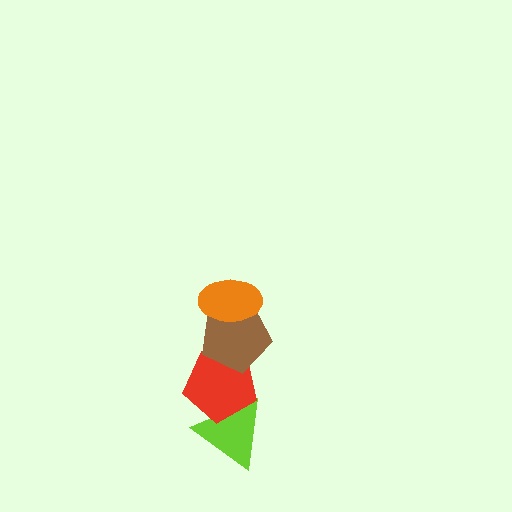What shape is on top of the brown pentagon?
The orange ellipse is on top of the brown pentagon.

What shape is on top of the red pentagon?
The brown pentagon is on top of the red pentagon.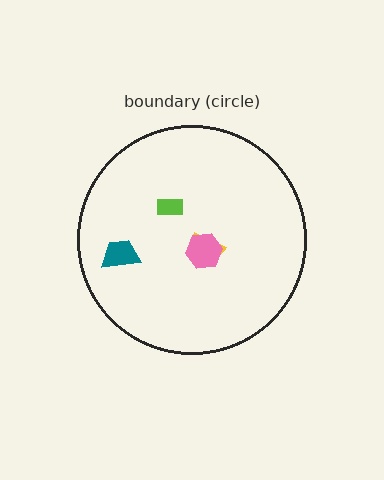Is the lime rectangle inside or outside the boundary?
Inside.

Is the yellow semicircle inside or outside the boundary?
Inside.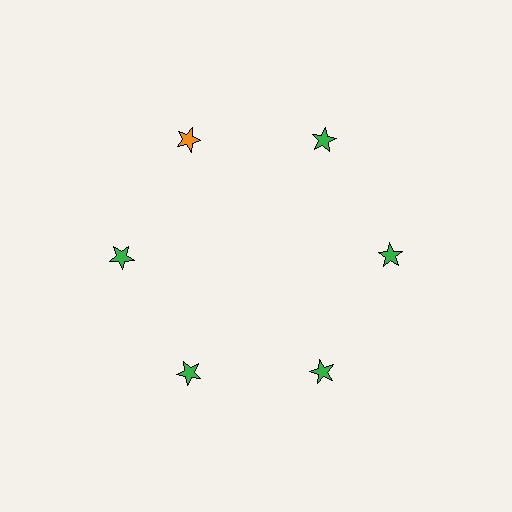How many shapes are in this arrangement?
There are 6 shapes arranged in a ring pattern.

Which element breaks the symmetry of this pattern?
The orange star at roughly the 11 o'clock position breaks the symmetry. All other shapes are green stars.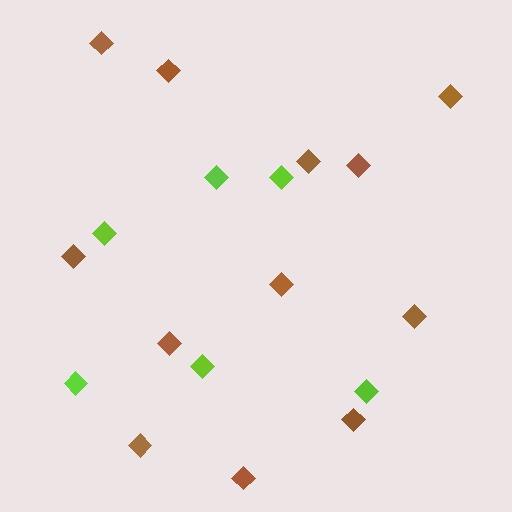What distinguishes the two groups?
There are 2 groups: one group of brown diamonds (12) and one group of lime diamonds (6).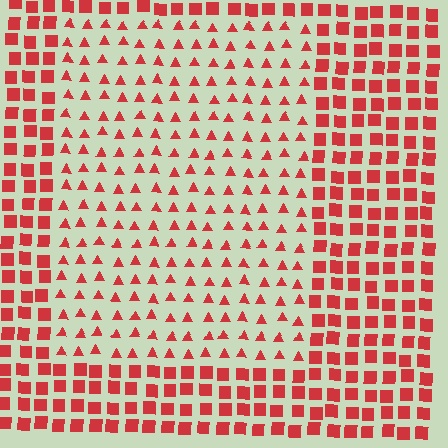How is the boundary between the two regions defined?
The boundary is defined by a change in element shape: triangles inside vs. squares outside. All elements share the same color and spacing.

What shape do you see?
I see a rectangle.